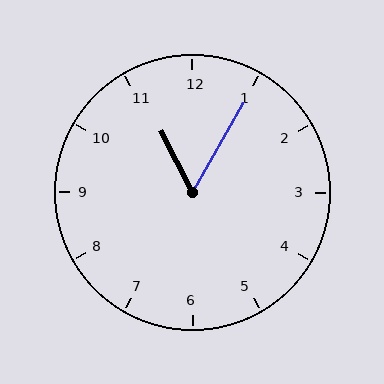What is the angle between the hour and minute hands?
Approximately 58 degrees.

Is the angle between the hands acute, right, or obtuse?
It is acute.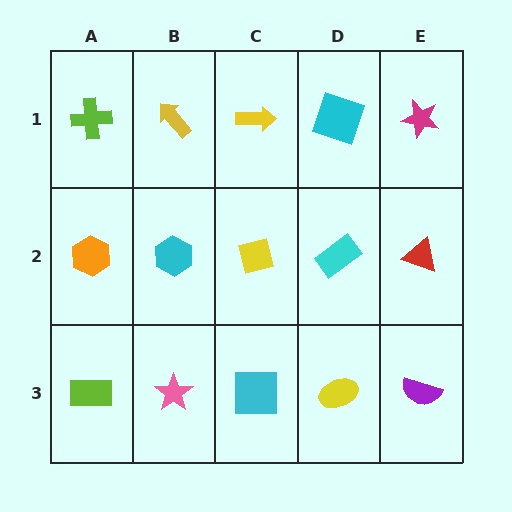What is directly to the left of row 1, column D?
A yellow arrow.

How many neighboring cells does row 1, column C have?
3.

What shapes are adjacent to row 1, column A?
An orange hexagon (row 2, column A), a yellow arrow (row 1, column B).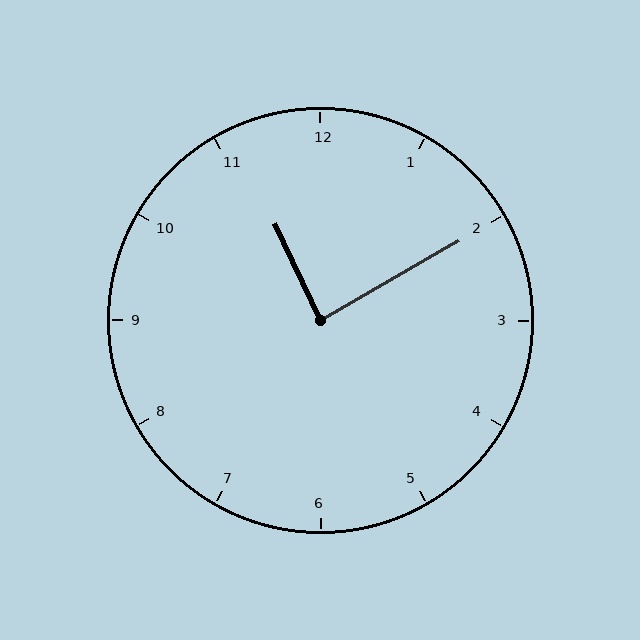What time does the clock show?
11:10.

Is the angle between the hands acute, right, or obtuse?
It is right.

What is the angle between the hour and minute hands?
Approximately 85 degrees.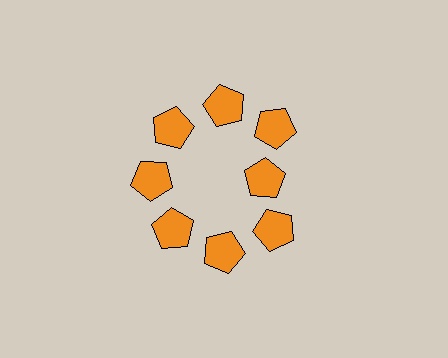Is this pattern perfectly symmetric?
No. The 8 orange pentagons are arranged in a ring, but one element near the 3 o'clock position is pulled inward toward the center, breaking the 8-fold rotational symmetry.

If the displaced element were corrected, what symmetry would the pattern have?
It would have 8-fold rotational symmetry — the pattern would map onto itself every 45 degrees.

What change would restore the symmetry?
The symmetry would be restored by moving it outward, back onto the ring so that all 8 pentagons sit at equal angles and equal distance from the center.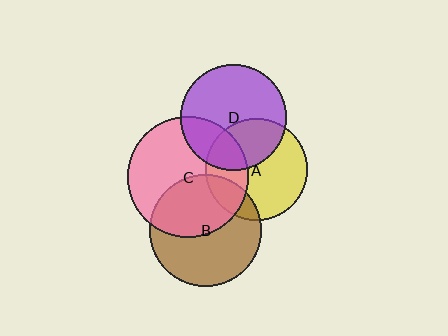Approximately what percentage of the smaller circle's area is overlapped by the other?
Approximately 35%.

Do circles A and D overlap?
Yes.